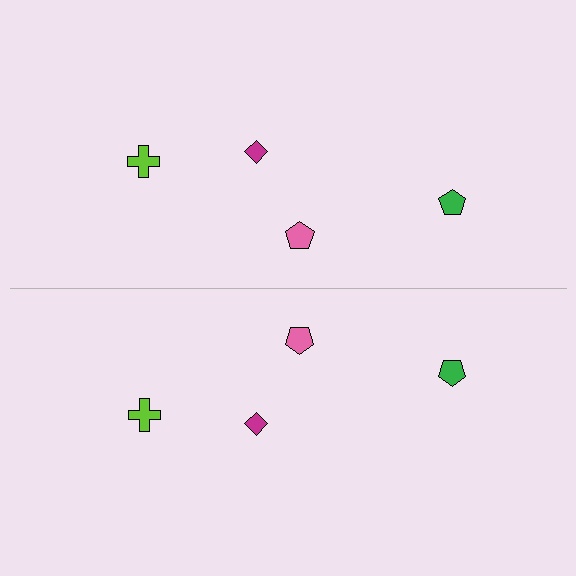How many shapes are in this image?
There are 8 shapes in this image.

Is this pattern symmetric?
Yes, this pattern has bilateral (reflection) symmetry.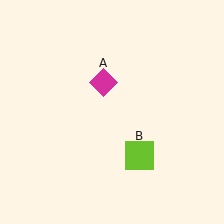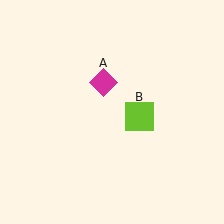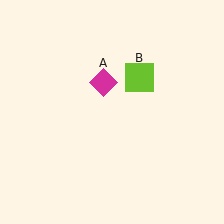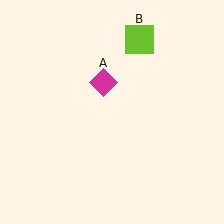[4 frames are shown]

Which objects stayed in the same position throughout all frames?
Magenta diamond (object A) remained stationary.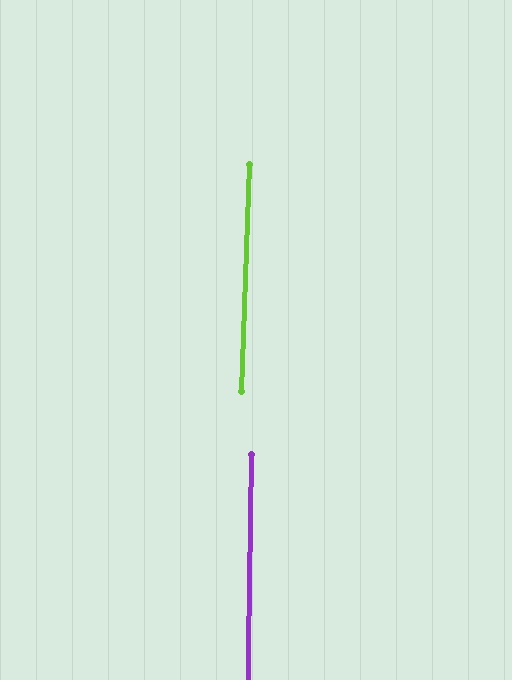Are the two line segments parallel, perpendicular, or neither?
Parallel — their directions differ by only 1.1°.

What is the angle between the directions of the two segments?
Approximately 1 degree.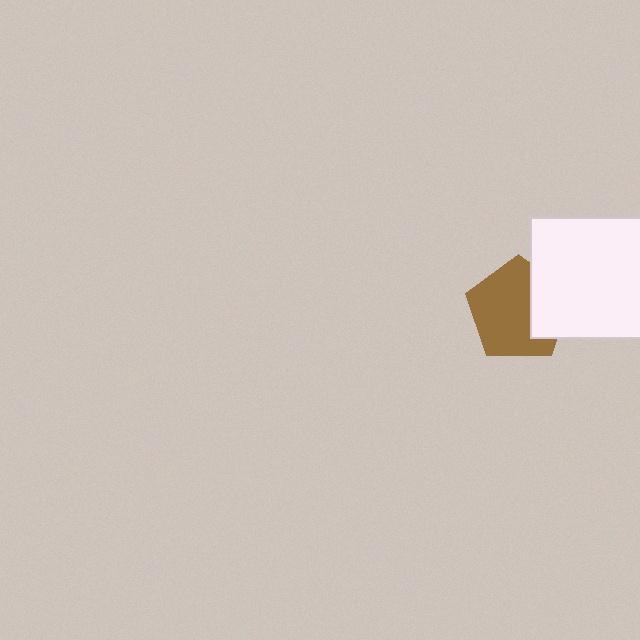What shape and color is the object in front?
The object in front is a white square.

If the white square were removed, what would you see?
You would see the complete brown pentagon.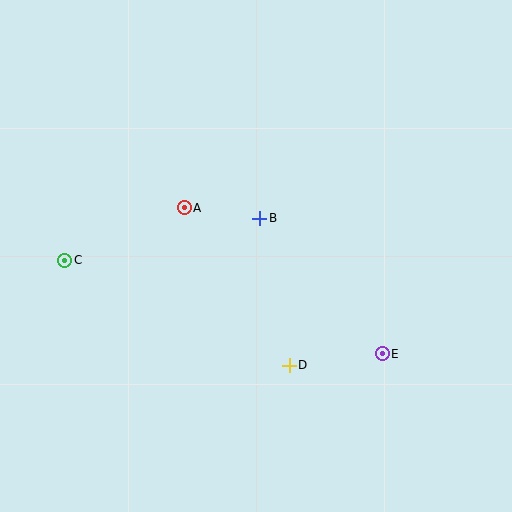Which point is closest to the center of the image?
Point B at (260, 218) is closest to the center.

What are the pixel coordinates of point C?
Point C is at (65, 260).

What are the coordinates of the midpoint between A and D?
The midpoint between A and D is at (237, 287).